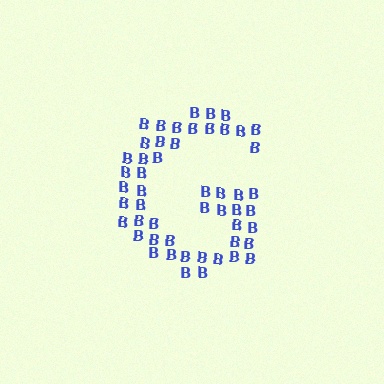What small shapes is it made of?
It is made of small letter B's.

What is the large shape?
The large shape is the letter G.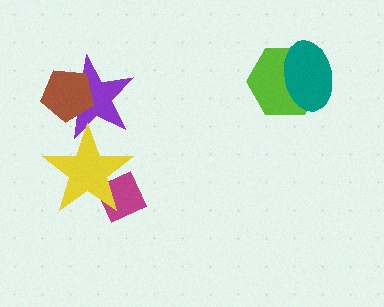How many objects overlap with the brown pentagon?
1 object overlaps with the brown pentagon.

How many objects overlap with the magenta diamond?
1 object overlaps with the magenta diamond.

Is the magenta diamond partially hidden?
Yes, it is partially covered by another shape.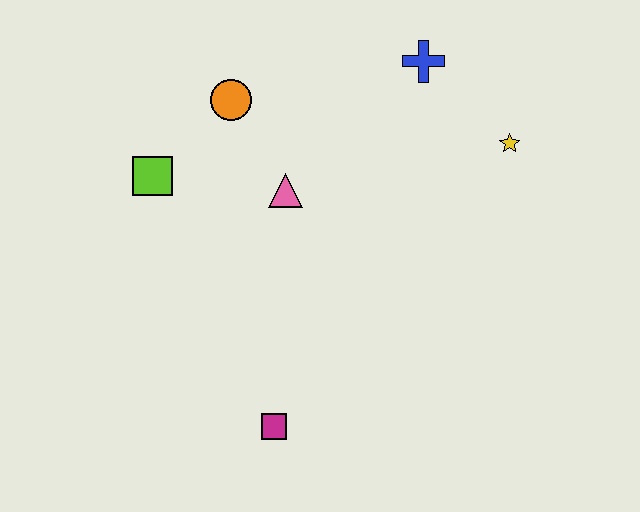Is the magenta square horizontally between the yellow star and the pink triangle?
No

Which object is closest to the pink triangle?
The orange circle is closest to the pink triangle.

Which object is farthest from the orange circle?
The magenta square is farthest from the orange circle.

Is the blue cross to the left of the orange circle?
No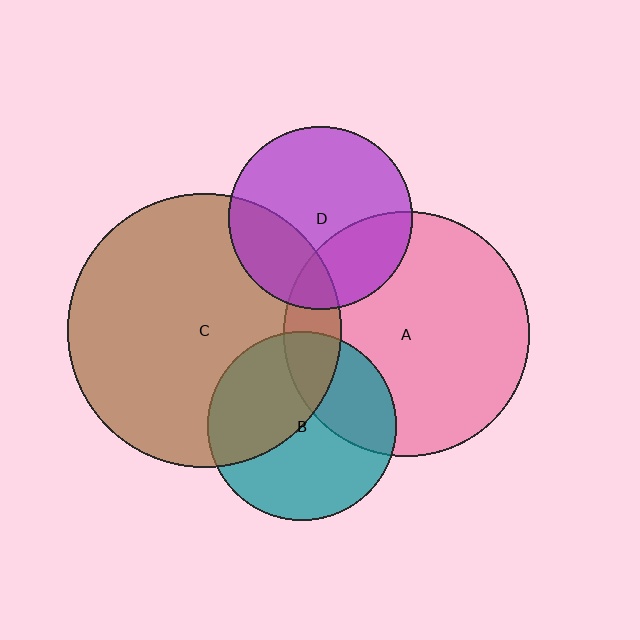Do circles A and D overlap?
Yes.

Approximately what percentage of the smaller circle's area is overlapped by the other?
Approximately 30%.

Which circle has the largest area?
Circle C (brown).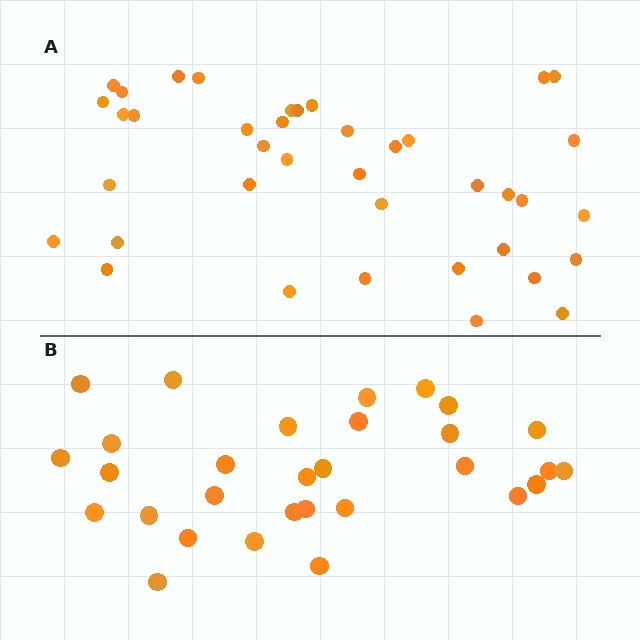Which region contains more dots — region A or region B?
Region A (the top region) has more dots.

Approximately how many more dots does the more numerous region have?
Region A has roughly 8 or so more dots than region B.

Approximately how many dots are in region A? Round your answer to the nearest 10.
About 40 dots. (The exact count is 39, which rounds to 40.)